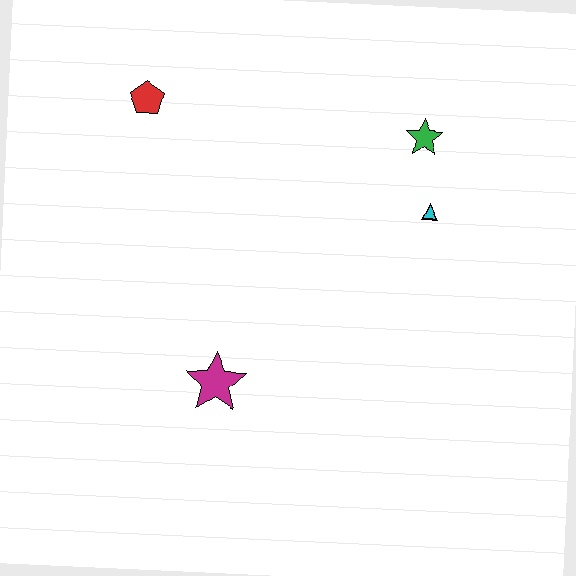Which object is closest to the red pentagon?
The green star is closest to the red pentagon.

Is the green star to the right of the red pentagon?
Yes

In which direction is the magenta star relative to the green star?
The magenta star is below the green star.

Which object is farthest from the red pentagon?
The cyan triangle is farthest from the red pentagon.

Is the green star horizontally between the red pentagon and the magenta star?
No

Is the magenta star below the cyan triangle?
Yes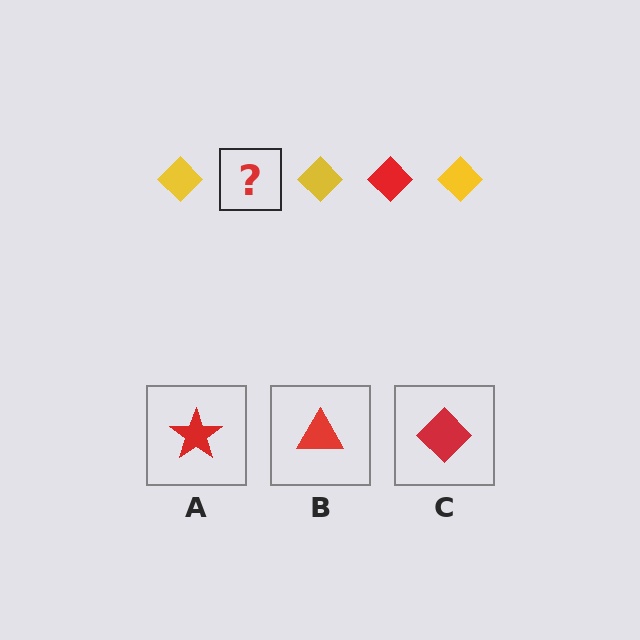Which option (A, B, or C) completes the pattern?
C.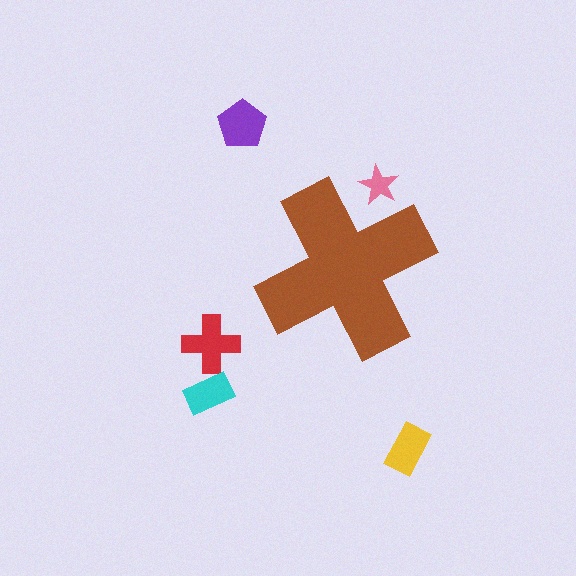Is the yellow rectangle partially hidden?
No, the yellow rectangle is fully visible.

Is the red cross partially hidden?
No, the red cross is fully visible.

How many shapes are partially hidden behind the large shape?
1 shape is partially hidden.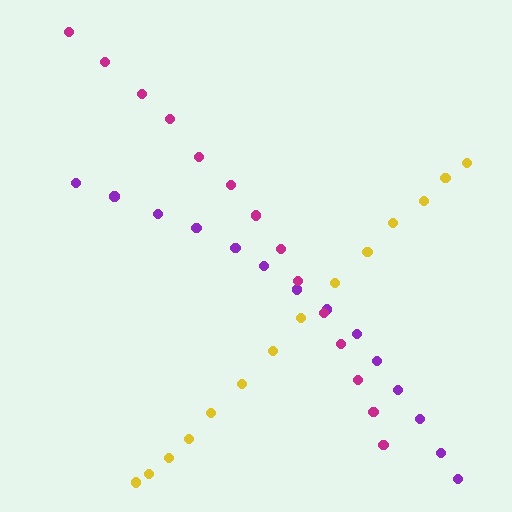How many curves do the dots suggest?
There are 3 distinct paths.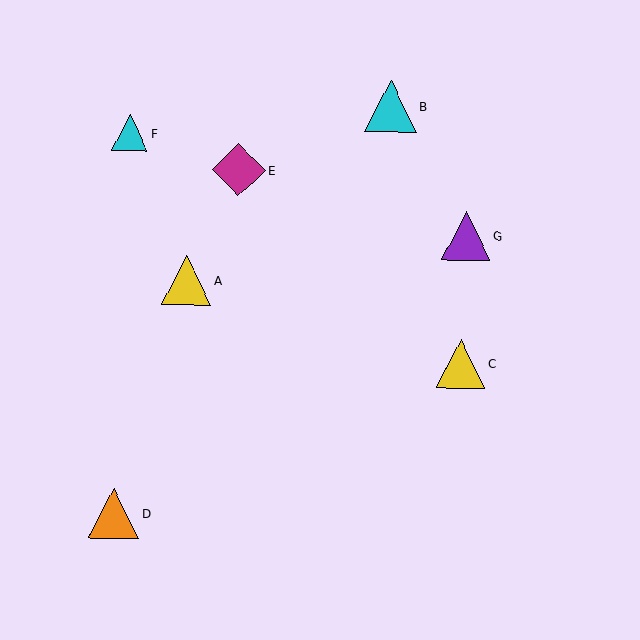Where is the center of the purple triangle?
The center of the purple triangle is at (466, 236).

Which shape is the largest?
The magenta diamond (labeled E) is the largest.